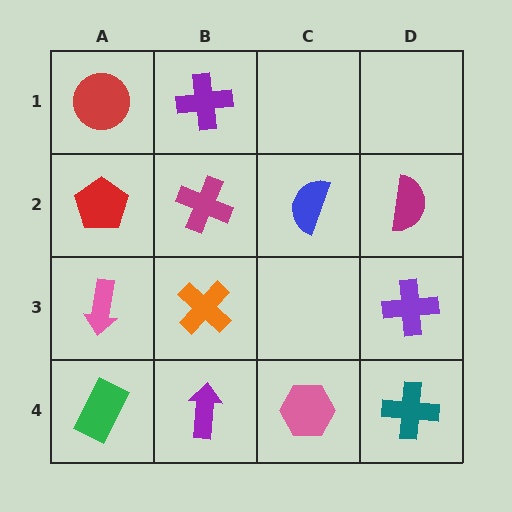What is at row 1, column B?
A purple cross.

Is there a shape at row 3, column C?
No, that cell is empty.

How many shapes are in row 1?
2 shapes.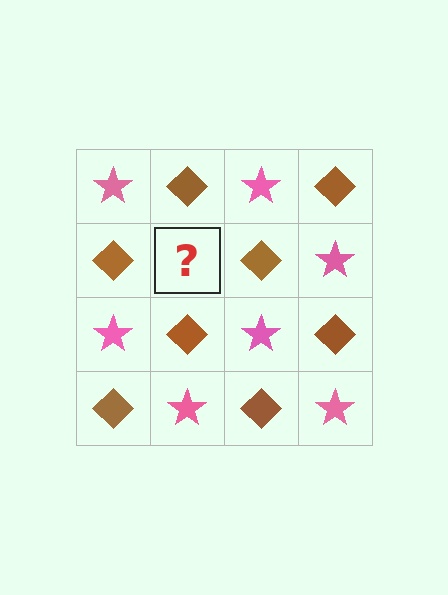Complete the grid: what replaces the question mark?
The question mark should be replaced with a pink star.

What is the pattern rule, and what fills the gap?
The rule is that it alternates pink star and brown diamond in a checkerboard pattern. The gap should be filled with a pink star.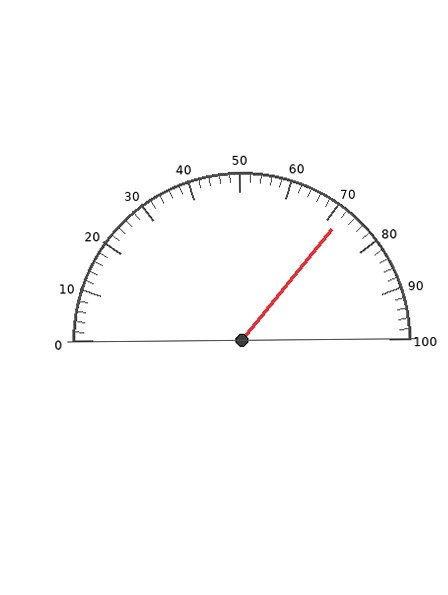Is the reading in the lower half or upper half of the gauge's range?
The reading is in the upper half of the range (0 to 100).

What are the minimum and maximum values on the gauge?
The gauge ranges from 0 to 100.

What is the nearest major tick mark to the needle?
The nearest major tick mark is 70.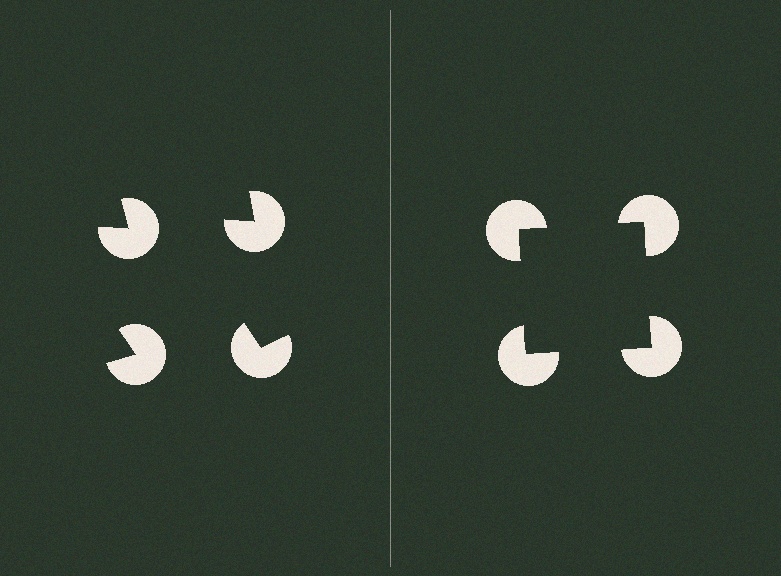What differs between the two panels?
The pac-man discs are positioned identically on both sides; only the wedge orientations differ. On the right they align to a square; on the left they are misaligned.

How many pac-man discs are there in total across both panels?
8 — 4 on each side.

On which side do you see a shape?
An illusory square appears on the right side. On the left side the wedge cuts are rotated, so no coherent shape forms.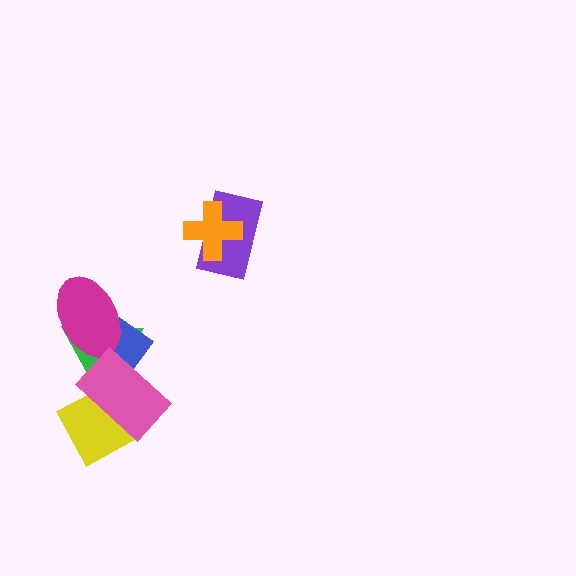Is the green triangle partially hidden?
Yes, it is partially covered by another shape.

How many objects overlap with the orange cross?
1 object overlaps with the orange cross.